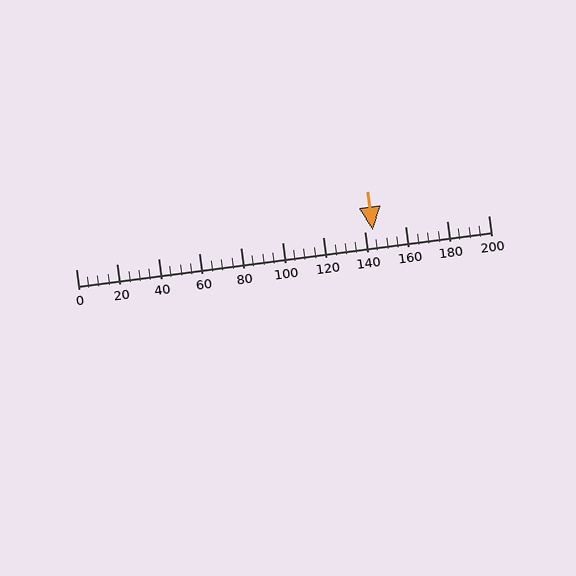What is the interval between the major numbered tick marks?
The major tick marks are spaced 20 units apart.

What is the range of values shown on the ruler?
The ruler shows values from 0 to 200.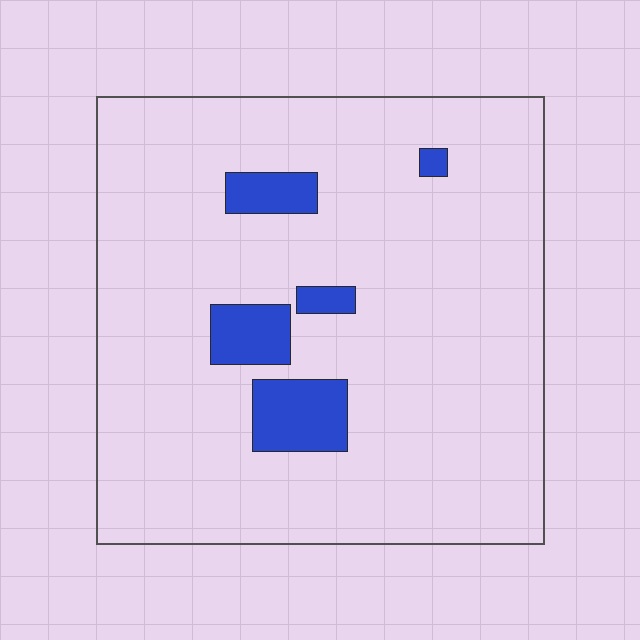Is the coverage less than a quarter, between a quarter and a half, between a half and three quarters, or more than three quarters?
Less than a quarter.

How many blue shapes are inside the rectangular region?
5.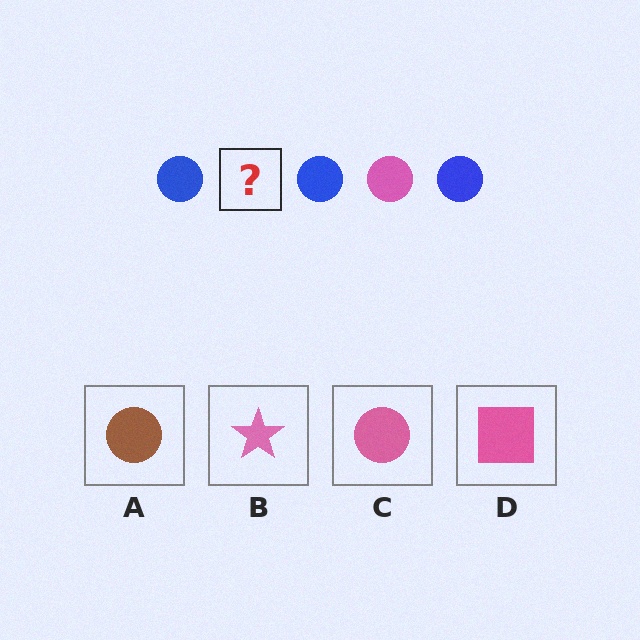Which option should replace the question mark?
Option C.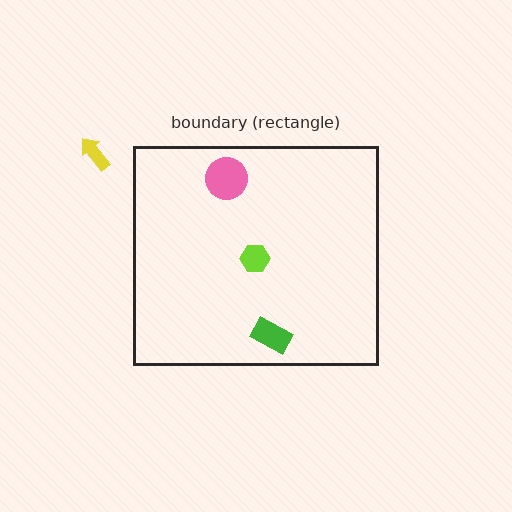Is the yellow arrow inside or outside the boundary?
Outside.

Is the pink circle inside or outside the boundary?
Inside.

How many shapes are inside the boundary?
3 inside, 1 outside.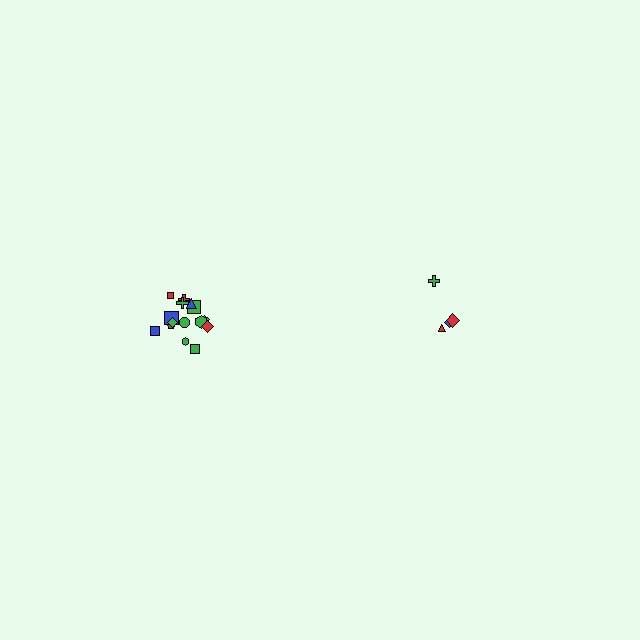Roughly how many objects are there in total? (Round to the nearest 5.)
Roughly 20 objects in total.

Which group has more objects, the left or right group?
The left group.